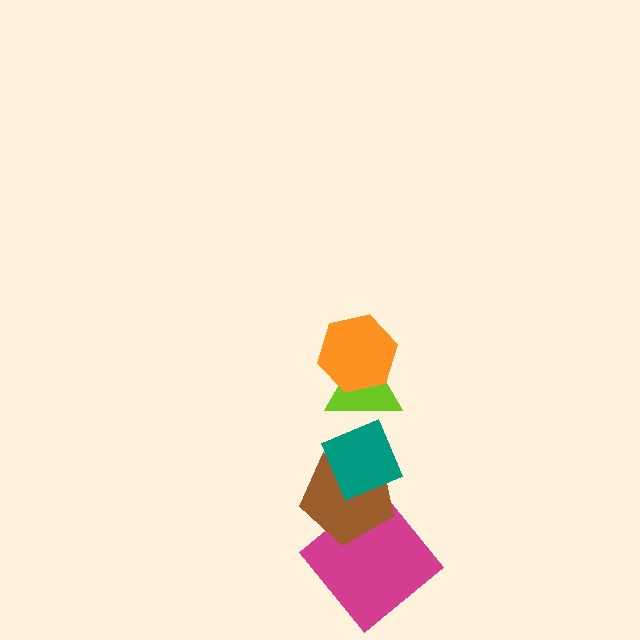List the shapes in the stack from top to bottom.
From top to bottom: the orange hexagon, the lime triangle, the teal diamond, the brown pentagon, the magenta diamond.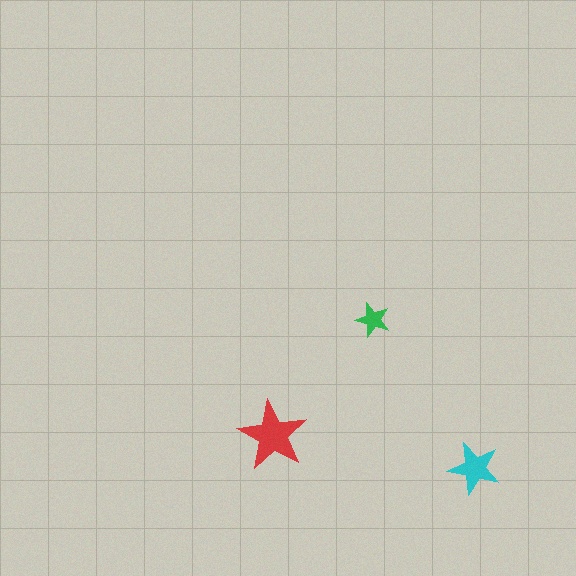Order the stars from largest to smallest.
the red one, the cyan one, the green one.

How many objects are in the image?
There are 3 objects in the image.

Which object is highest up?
The green star is topmost.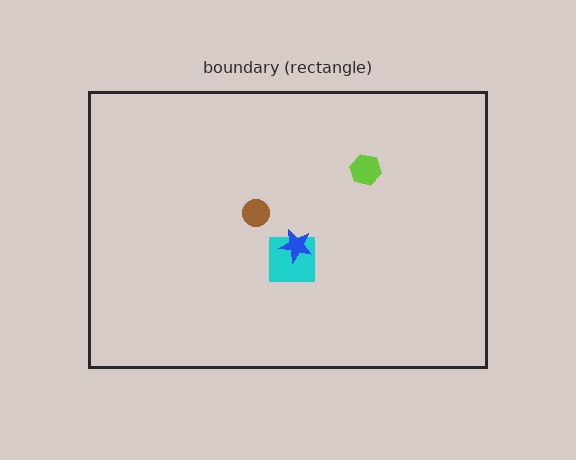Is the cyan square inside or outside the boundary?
Inside.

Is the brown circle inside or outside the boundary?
Inside.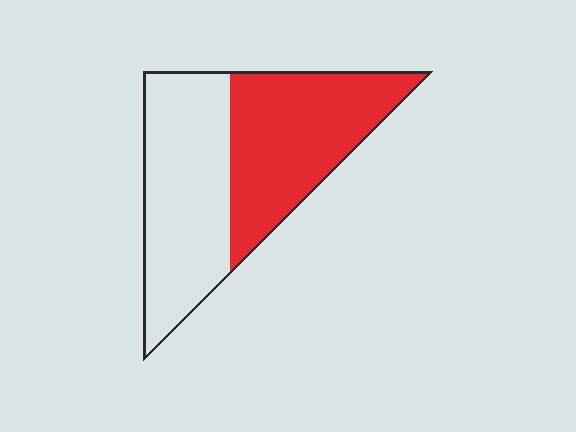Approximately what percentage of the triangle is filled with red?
Approximately 50%.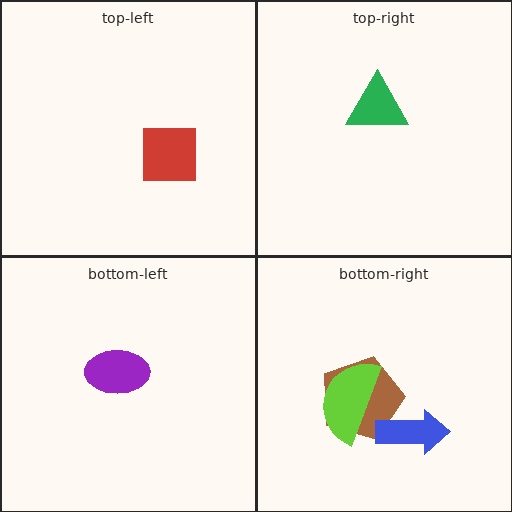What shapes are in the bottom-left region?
The purple ellipse.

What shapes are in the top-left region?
The red square.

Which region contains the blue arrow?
The bottom-right region.